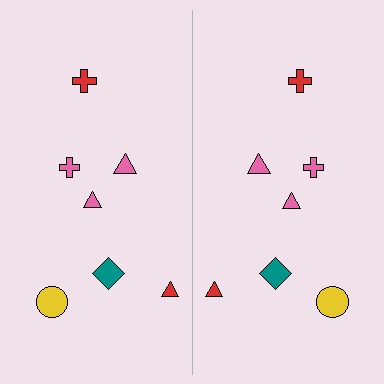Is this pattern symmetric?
Yes, this pattern has bilateral (reflection) symmetry.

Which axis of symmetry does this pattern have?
The pattern has a vertical axis of symmetry running through the center of the image.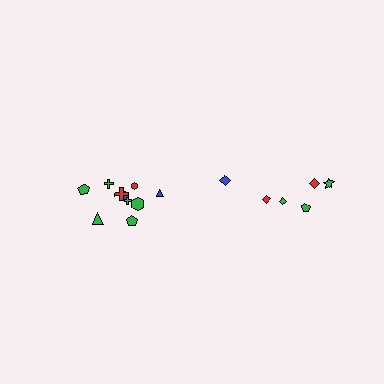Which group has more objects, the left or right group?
The left group.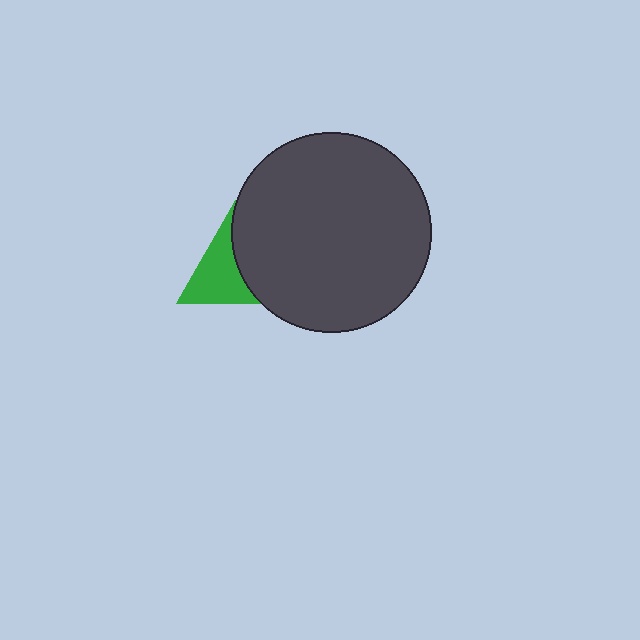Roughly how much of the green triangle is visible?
About half of it is visible (roughly 54%).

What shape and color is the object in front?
The object in front is a dark gray circle.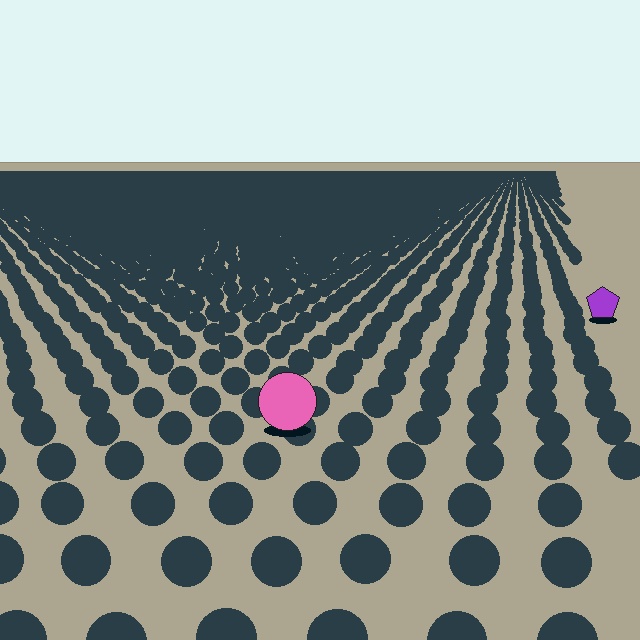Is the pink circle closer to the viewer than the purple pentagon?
Yes. The pink circle is closer — you can tell from the texture gradient: the ground texture is coarser near it.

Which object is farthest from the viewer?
The purple pentagon is farthest from the viewer. It appears smaller and the ground texture around it is denser.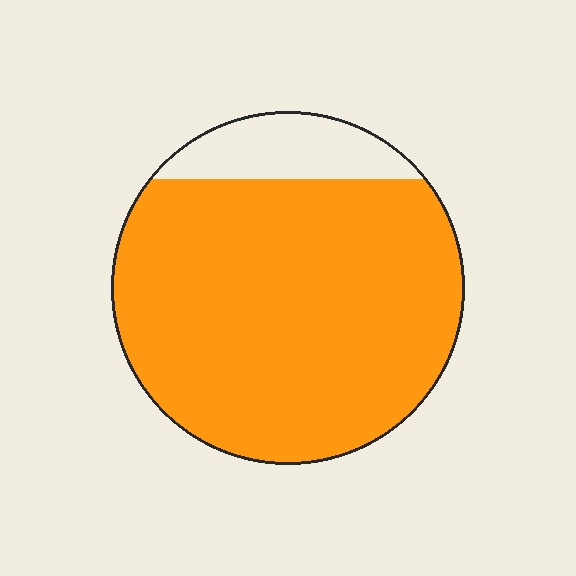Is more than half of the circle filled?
Yes.